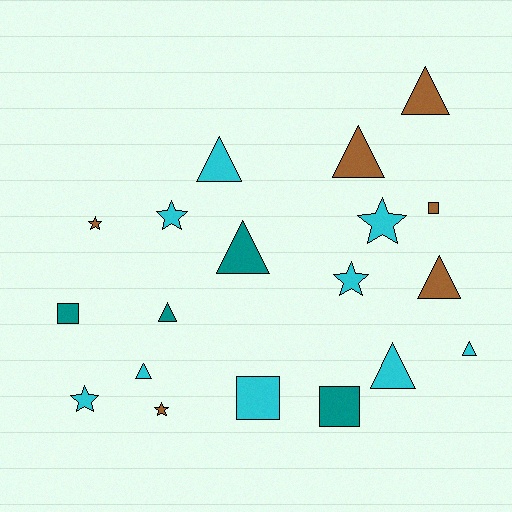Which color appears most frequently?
Cyan, with 9 objects.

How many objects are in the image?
There are 19 objects.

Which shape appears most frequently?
Triangle, with 9 objects.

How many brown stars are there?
There are 2 brown stars.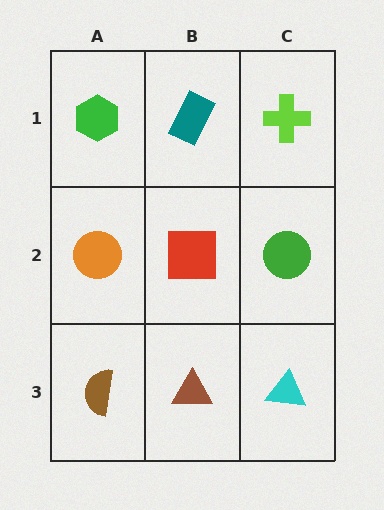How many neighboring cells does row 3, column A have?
2.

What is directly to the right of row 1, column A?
A teal rectangle.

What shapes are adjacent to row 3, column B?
A red square (row 2, column B), a brown semicircle (row 3, column A), a cyan triangle (row 3, column C).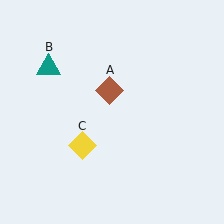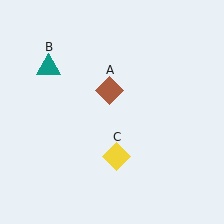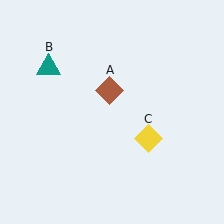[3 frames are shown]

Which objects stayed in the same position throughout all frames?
Brown diamond (object A) and teal triangle (object B) remained stationary.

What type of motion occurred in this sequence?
The yellow diamond (object C) rotated counterclockwise around the center of the scene.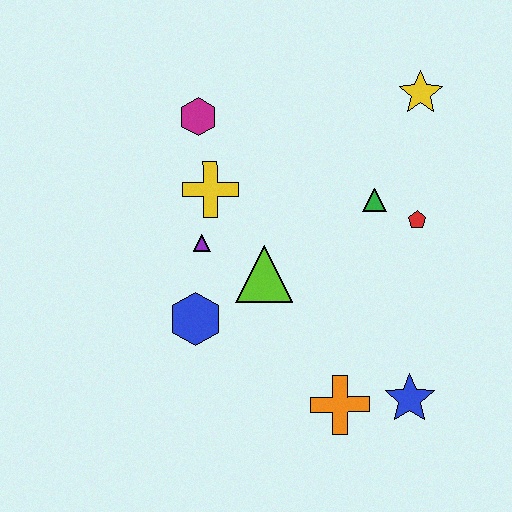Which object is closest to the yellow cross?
The purple triangle is closest to the yellow cross.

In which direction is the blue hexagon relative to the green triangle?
The blue hexagon is to the left of the green triangle.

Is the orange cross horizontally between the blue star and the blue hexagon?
Yes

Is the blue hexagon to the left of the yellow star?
Yes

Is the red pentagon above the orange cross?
Yes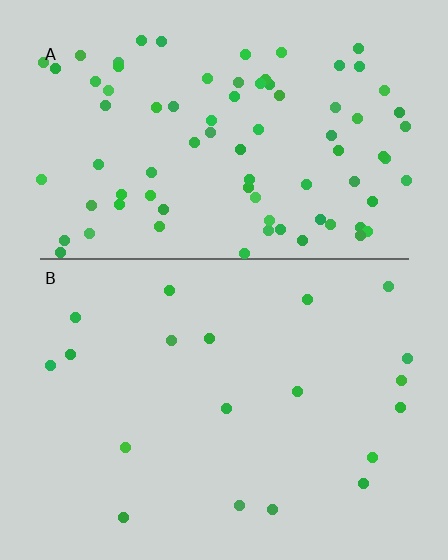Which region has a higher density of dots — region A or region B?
A (the top).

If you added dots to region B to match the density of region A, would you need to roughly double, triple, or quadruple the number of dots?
Approximately quadruple.